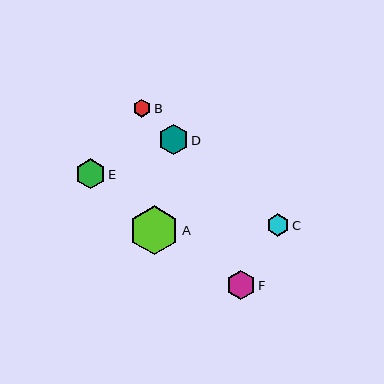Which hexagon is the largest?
Hexagon A is the largest with a size of approximately 49 pixels.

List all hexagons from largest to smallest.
From largest to smallest: A, D, E, F, C, B.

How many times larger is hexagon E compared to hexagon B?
Hexagon E is approximately 1.7 times the size of hexagon B.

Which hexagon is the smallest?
Hexagon B is the smallest with a size of approximately 18 pixels.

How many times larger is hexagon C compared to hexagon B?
Hexagon C is approximately 1.3 times the size of hexagon B.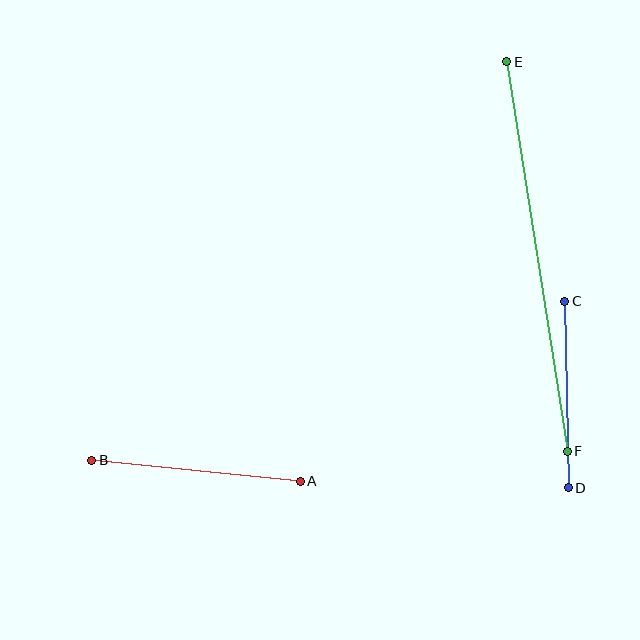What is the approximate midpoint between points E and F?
The midpoint is at approximately (537, 257) pixels.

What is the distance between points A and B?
The distance is approximately 209 pixels.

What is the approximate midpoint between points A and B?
The midpoint is at approximately (196, 471) pixels.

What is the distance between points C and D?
The distance is approximately 187 pixels.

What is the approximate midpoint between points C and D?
The midpoint is at approximately (567, 394) pixels.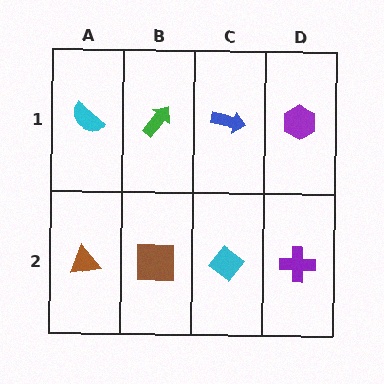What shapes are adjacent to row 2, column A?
A cyan semicircle (row 1, column A), a brown square (row 2, column B).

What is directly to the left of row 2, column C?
A brown square.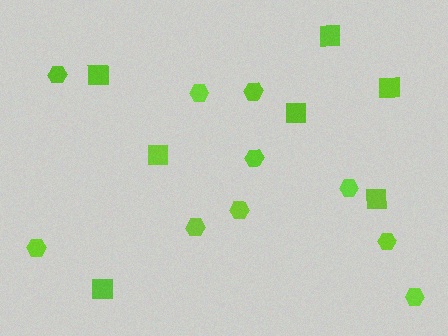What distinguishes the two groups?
There are 2 groups: one group of squares (7) and one group of hexagons (10).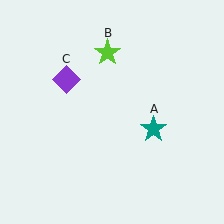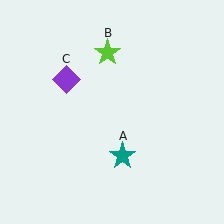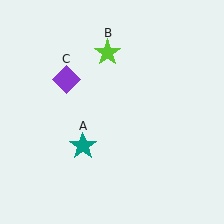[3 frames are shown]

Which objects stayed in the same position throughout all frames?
Lime star (object B) and purple diamond (object C) remained stationary.